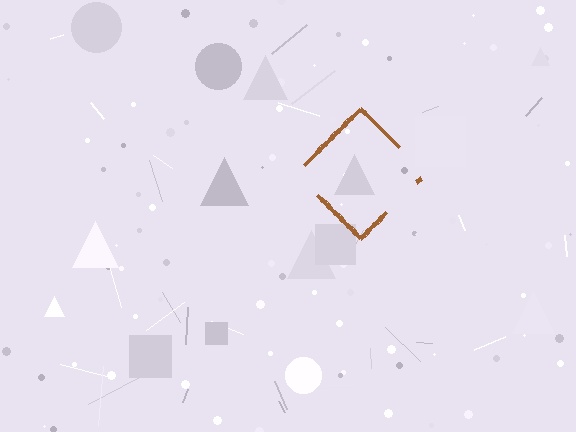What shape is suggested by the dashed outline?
The dashed outline suggests a diamond.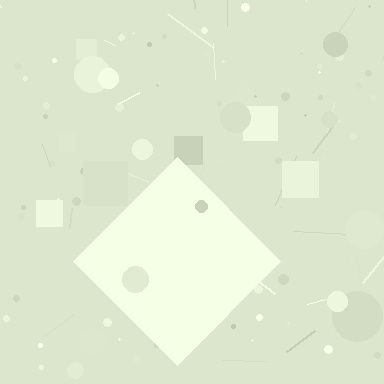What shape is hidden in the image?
A diamond is hidden in the image.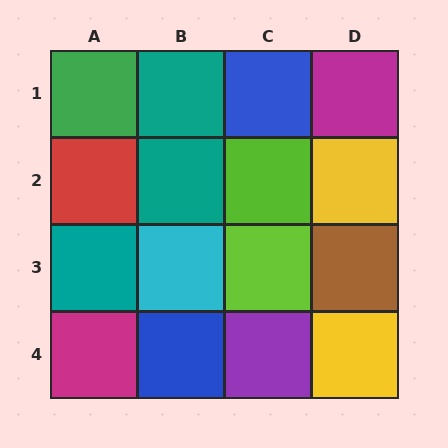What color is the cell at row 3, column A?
Teal.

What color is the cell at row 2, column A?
Red.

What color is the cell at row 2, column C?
Lime.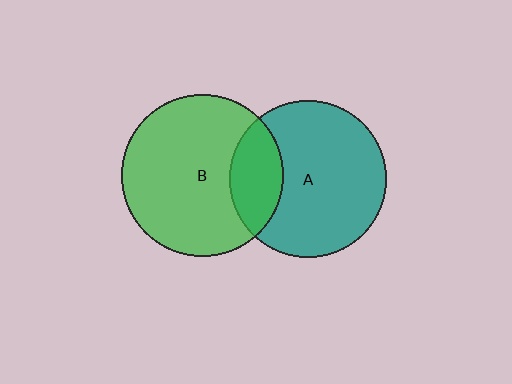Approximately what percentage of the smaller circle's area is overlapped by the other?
Approximately 25%.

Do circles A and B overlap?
Yes.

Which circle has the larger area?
Circle B (green).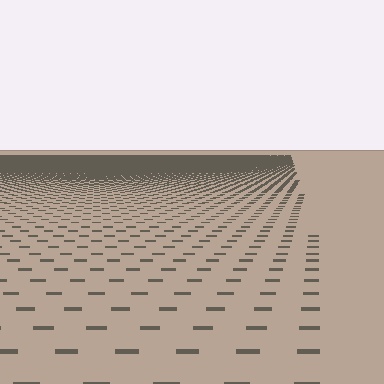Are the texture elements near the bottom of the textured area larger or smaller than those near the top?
Larger. Near the bottom, elements are closer to the viewer and appear at a bigger on-screen size.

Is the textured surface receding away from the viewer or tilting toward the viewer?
The surface is receding away from the viewer. Texture elements get smaller and denser toward the top.